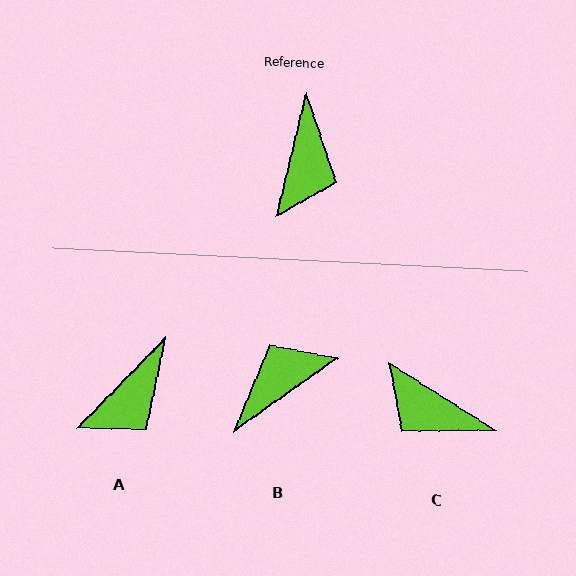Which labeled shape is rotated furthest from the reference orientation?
B, about 139 degrees away.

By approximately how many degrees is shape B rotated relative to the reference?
Approximately 139 degrees counter-clockwise.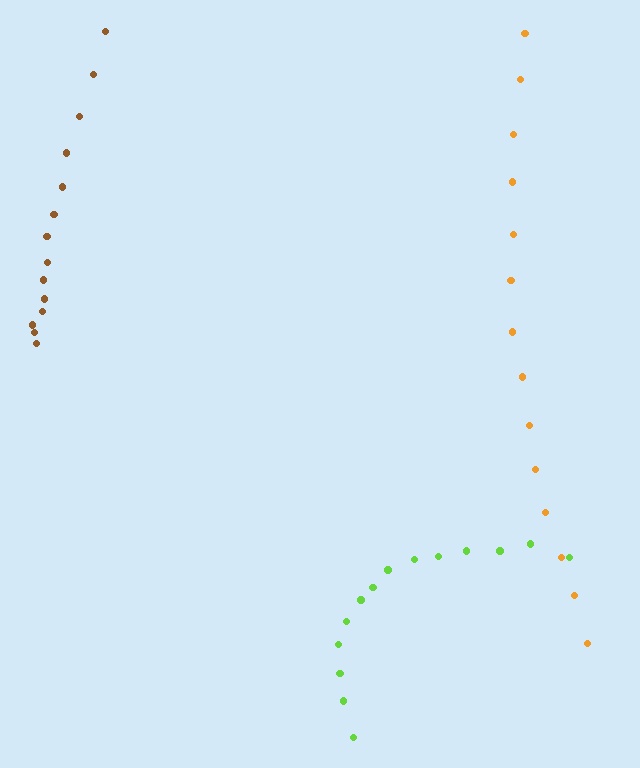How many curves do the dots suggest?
There are 3 distinct paths.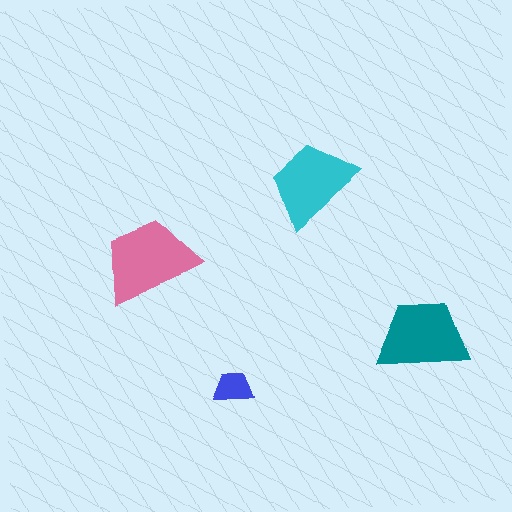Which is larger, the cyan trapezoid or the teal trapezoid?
The teal one.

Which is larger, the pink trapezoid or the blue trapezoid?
The pink one.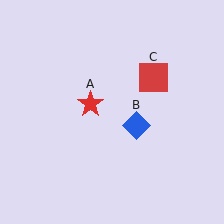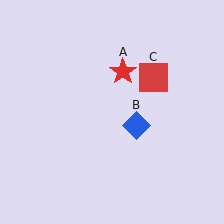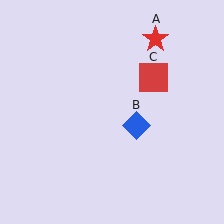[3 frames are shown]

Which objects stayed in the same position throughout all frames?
Blue diamond (object B) and red square (object C) remained stationary.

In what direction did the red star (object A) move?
The red star (object A) moved up and to the right.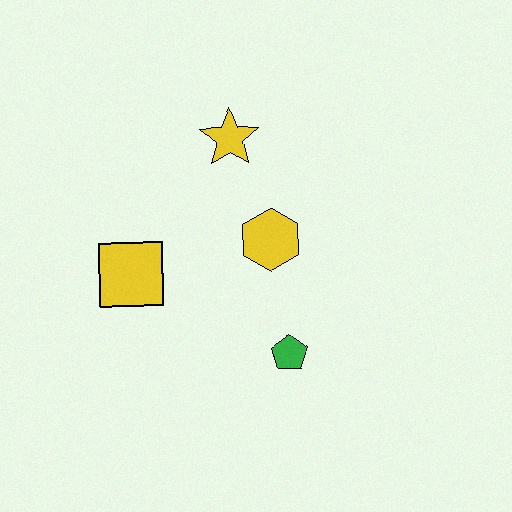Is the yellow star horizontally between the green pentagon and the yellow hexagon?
No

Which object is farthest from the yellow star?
The green pentagon is farthest from the yellow star.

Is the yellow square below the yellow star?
Yes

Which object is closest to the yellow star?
The yellow hexagon is closest to the yellow star.